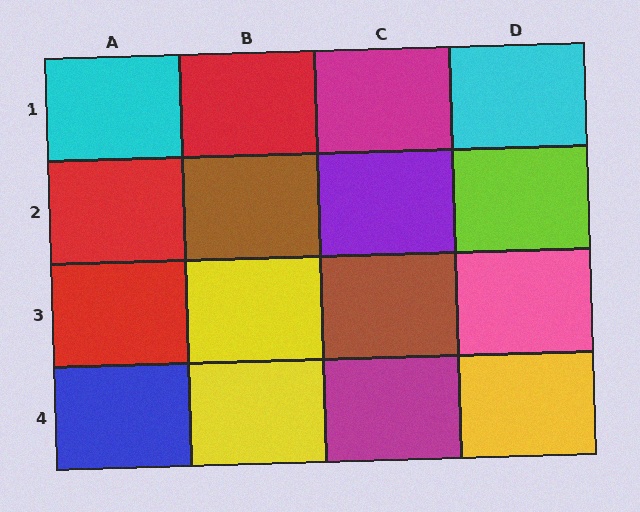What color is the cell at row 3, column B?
Yellow.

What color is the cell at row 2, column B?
Brown.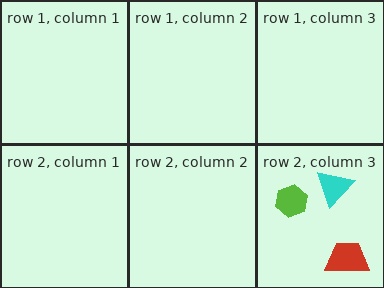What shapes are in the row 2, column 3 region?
The cyan triangle, the lime hexagon, the red trapezoid.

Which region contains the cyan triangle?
The row 2, column 3 region.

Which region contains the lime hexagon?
The row 2, column 3 region.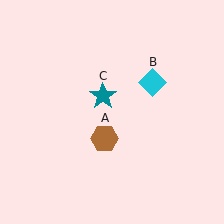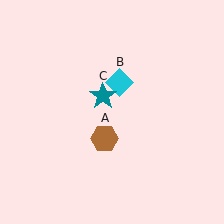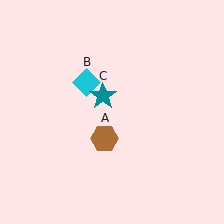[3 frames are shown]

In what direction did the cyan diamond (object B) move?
The cyan diamond (object B) moved left.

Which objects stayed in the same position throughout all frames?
Brown hexagon (object A) and teal star (object C) remained stationary.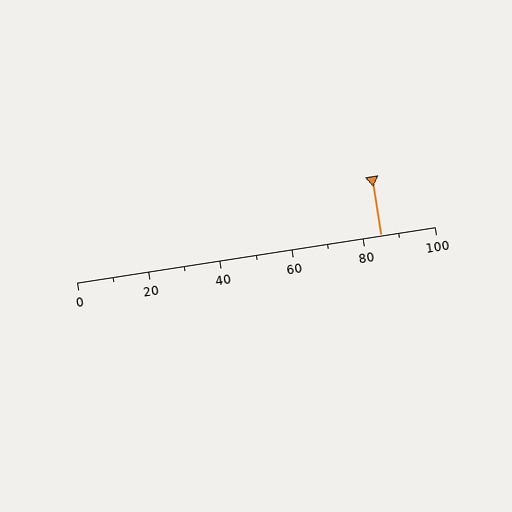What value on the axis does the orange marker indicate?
The marker indicates approximately 85.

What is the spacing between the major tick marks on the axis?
The major ticks are spaced 20 apart.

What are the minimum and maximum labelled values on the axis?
The axis runs from 0 to 100.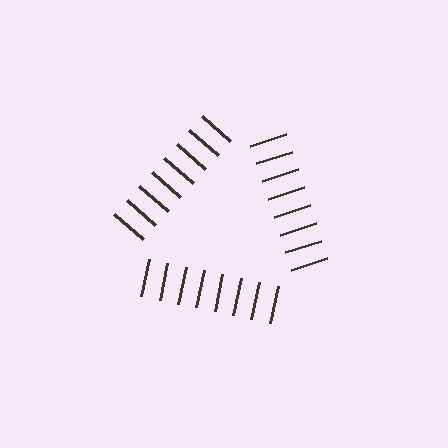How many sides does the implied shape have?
3 sides — the line-ends trace a triangle.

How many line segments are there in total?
24 — 8 along each of the 3 edges.